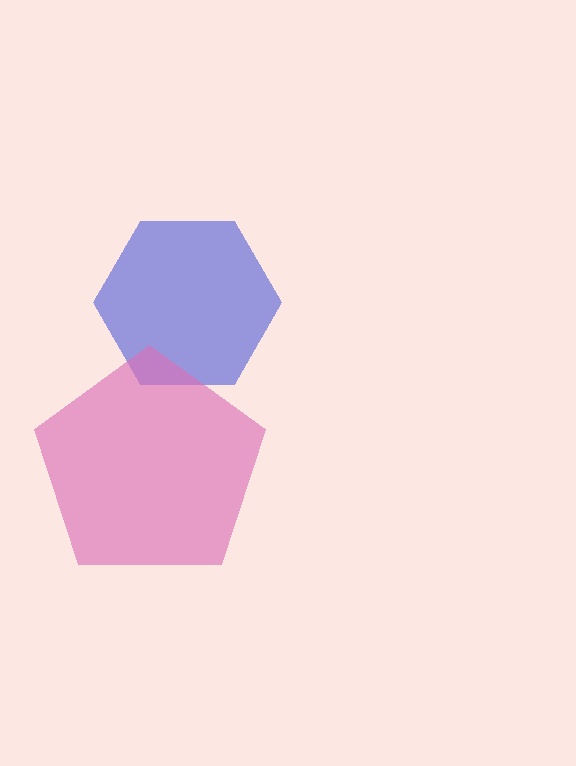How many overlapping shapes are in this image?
There are 2 overlapping shapes in the image.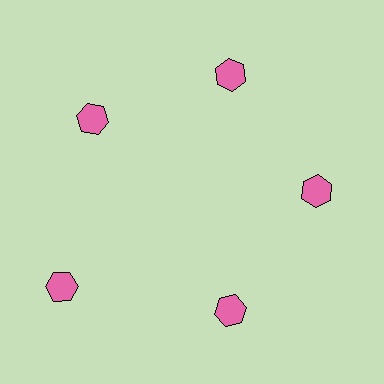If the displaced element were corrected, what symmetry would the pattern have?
It would have 5-fold rotational symmetry — the pattern would map onto itself every 72 degrees.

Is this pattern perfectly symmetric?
No. The 5 pink hexagons are arranged in a ring, but one element near the 8 o'clock position is pushed outward from the center, breaking the 5-fold rotational symmetry.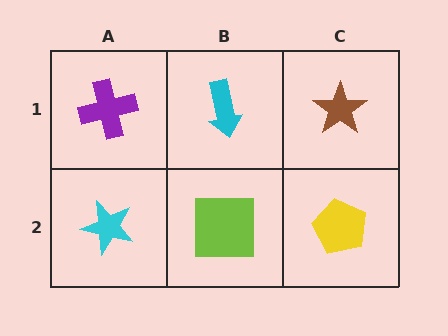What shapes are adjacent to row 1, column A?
A cyan star (row 2, column A), a cyan arrow (row 1, column B).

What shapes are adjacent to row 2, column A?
A purple cross (row 1, column A), a lime square (row 2, column B).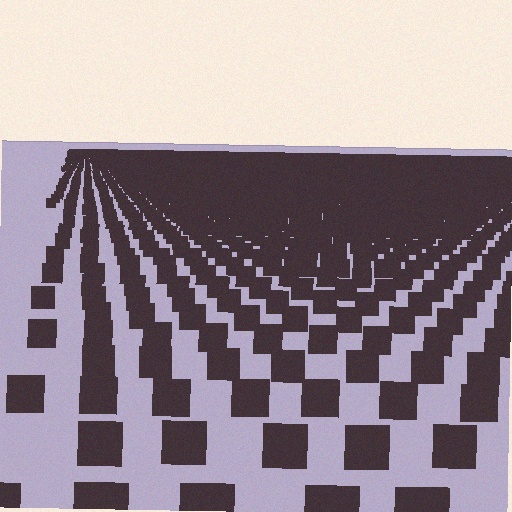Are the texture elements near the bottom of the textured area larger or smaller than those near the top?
Larger. Near the bottom, elements are closer to the viewer and appear at a bigger on-screen size.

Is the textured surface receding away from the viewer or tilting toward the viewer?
The surface is receding away from the viewer. Texture elements get smaller and denser toward the top.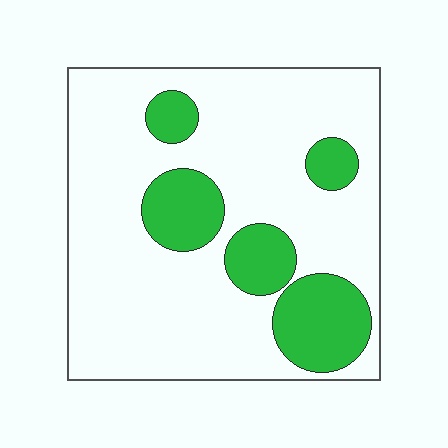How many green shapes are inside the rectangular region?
5.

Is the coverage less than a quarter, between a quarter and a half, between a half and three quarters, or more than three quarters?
Less than a quarter.